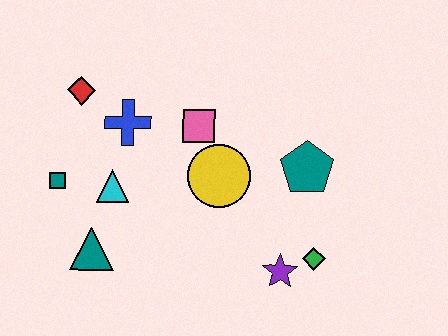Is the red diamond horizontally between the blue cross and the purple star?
No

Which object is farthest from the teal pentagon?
The teal square is farthest from the teal pentagon.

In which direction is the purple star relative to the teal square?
The purple star is to the right of the teal square.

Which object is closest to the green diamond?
The purple star is closest to the green diamond.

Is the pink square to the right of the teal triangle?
Yes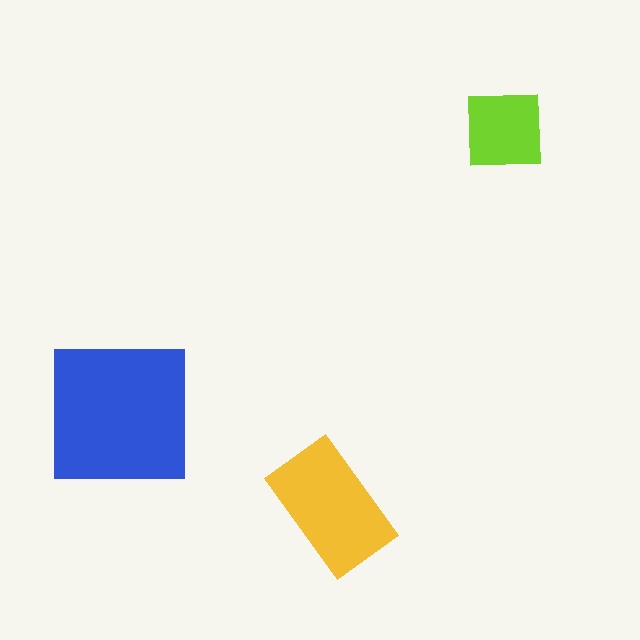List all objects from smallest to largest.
The lime square, the yellow rectangle, the blue square.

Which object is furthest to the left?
The blue square is leftmost.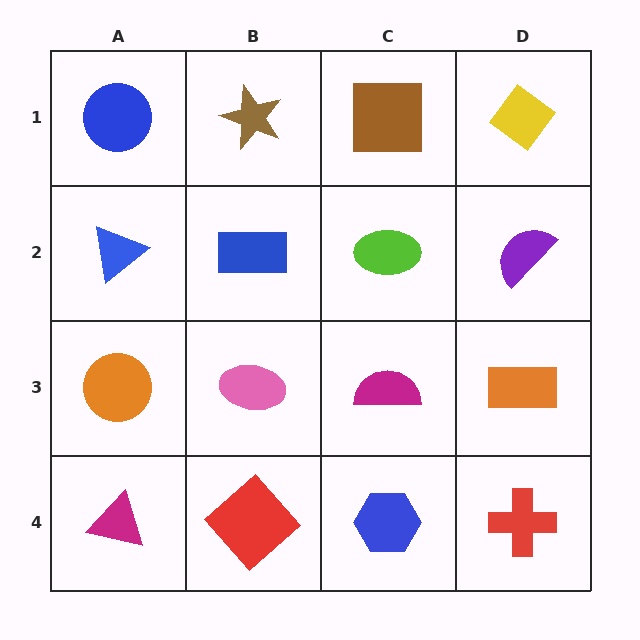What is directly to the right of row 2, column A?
A blue rectangle.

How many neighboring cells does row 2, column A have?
3.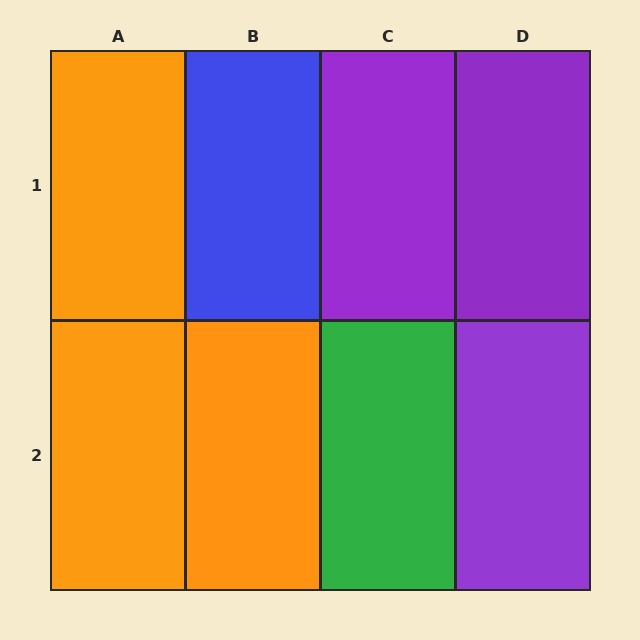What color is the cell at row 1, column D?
Purple.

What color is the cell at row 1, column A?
Orange.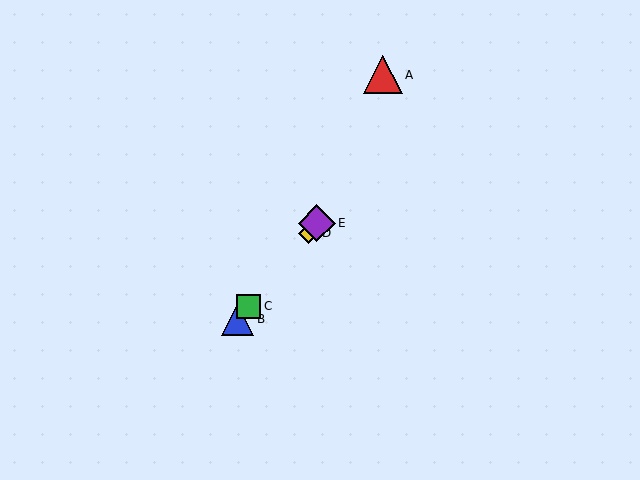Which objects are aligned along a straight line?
Objects B, C, D, E are aligned along a straight line.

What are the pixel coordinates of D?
Object D is at (309, 233).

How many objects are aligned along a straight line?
4 objects (B, C, D, E) are aligned along a straight line.